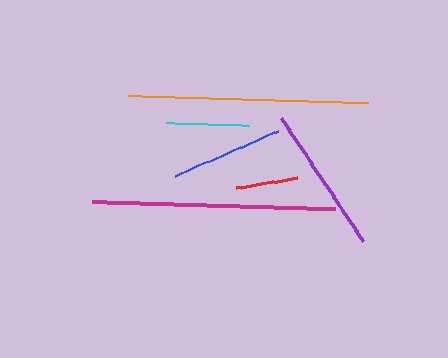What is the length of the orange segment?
The orange segment is approximately 239 pixels long.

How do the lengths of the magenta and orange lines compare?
The magenta and orange lines are approximately the same length.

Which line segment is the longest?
The magenta line is the longest at approximately 243 pixels.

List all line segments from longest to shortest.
From longest to shortest: magenta, orange, purple, blue, cyan, red.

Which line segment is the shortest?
The red line is the shortest at approximately 62 pixels.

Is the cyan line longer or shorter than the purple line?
The purple line is longer than the cyan line.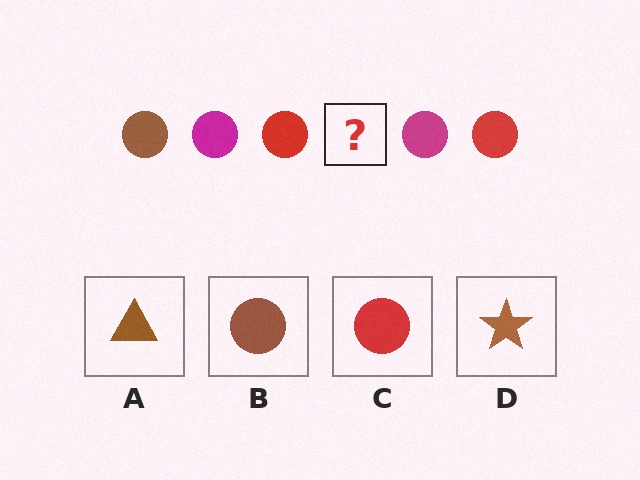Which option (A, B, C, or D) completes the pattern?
B.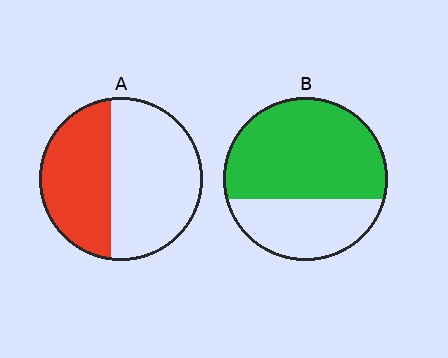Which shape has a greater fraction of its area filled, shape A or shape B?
Shape B.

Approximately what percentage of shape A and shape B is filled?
A is approximately 40% and B is approximately 65%.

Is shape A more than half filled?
No.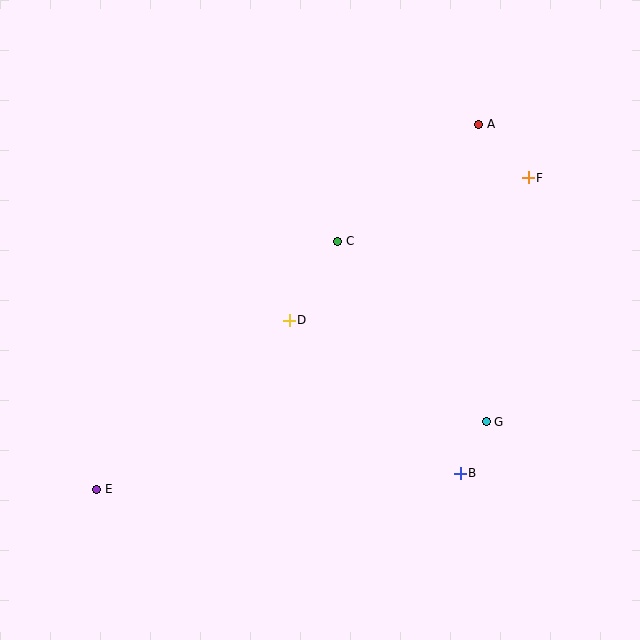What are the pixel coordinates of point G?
Point G is at (486, 422).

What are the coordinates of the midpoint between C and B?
The midpoint between C and B is at (399, 357).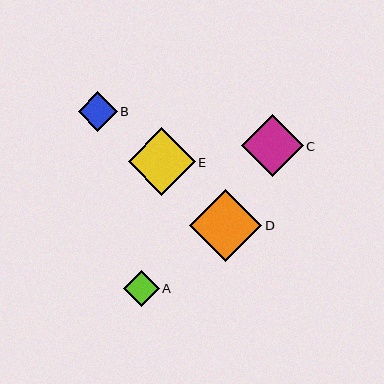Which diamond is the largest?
Diamond D is the largest with a size of approximately 72 pixels.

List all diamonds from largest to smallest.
From largest to smallest: D, E, C, B, A.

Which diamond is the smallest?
Diamond A is the smallest with a size of approximately 36 pixels.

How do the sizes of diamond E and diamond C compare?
Diamond E and diamond C are approximately the same size.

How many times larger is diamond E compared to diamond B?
Diamond E is approximately 1.7 times the size of diamond B.